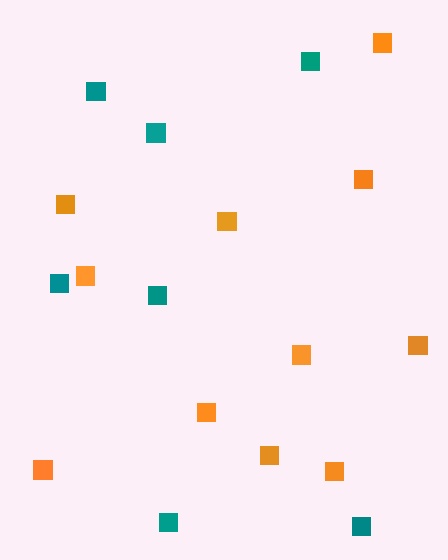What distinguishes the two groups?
There are 2 groups: one group of orange squares (11) and one group of teal squares (7).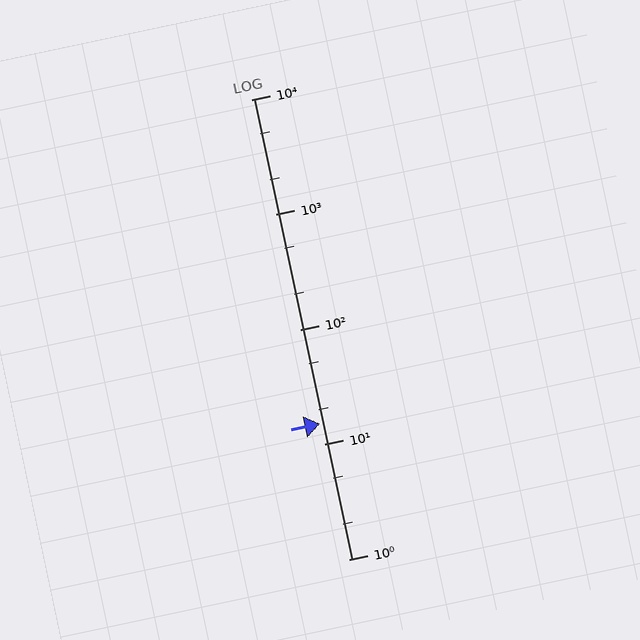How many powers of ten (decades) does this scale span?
The scale spans 4 decades, from 1 to 10000.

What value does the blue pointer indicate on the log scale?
The pointer indicates approximately 15.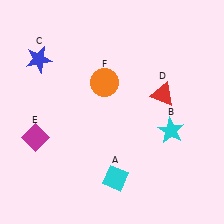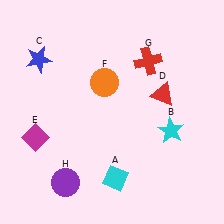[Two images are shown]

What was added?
A red cross (G), a purple circle (H) were added in Image 2.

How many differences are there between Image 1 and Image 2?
There are 2 differences between the two images.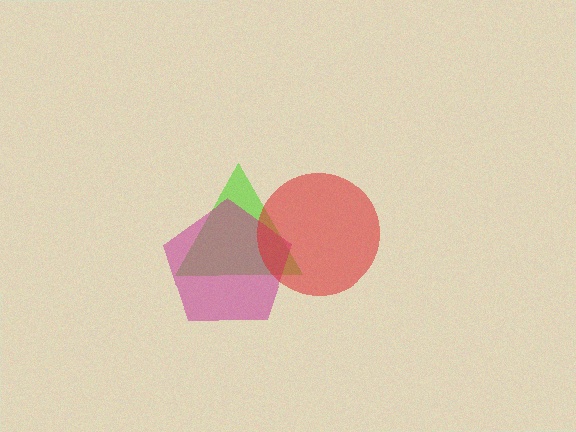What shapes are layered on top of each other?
The layered shapes are: a lime triangle, a magenta pentagon, a red circle.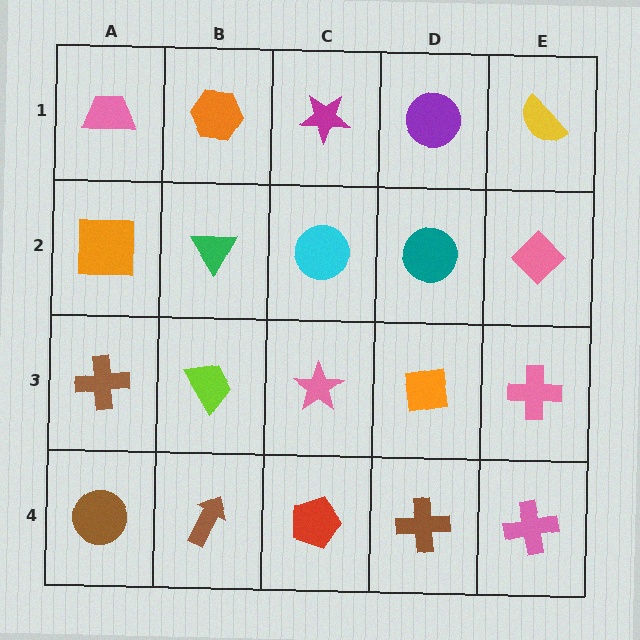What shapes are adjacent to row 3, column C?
A cyan circle (row 2, column C), a red pentagon (row 4, column C), a lime trapezoid (row 3, column B), an orange square (row 3, column D).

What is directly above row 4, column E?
A pink cross.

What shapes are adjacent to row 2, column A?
A pink trapezoid (row 1, column A), a brown cross (row 3, column A), a green triangle (row 2, column B).